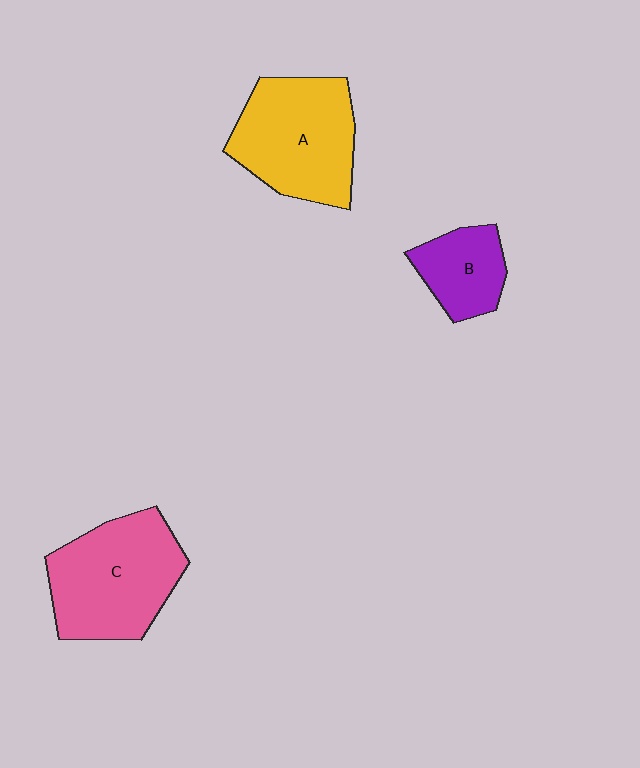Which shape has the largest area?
Shape C (pink).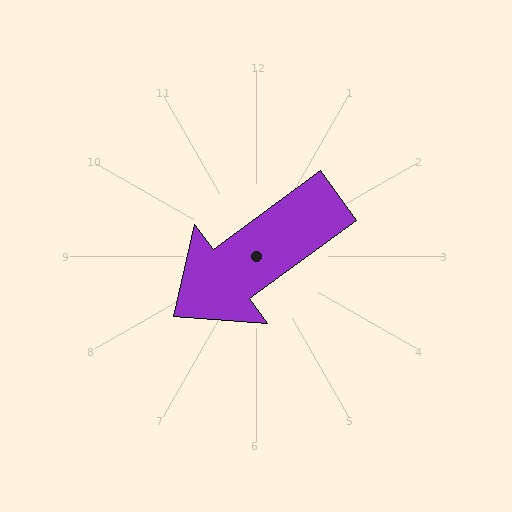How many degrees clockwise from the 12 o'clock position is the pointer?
Approximately 234 degrees.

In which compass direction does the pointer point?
Southwest.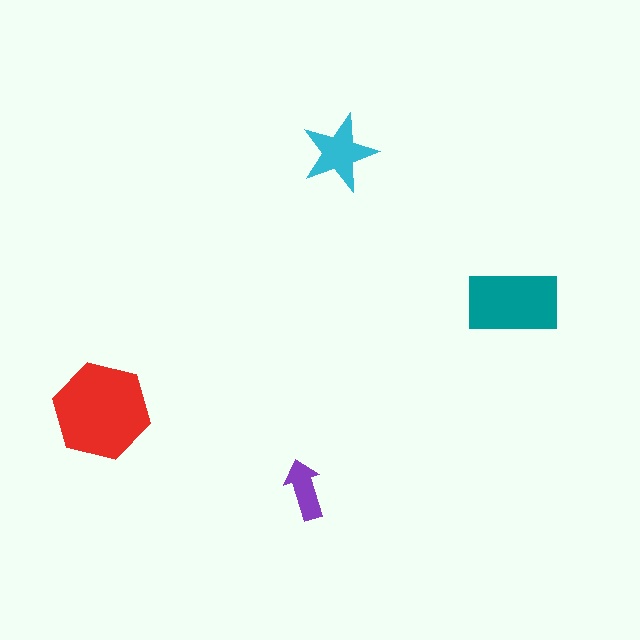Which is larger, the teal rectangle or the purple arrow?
The teal rectangle.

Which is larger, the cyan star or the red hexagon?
The red hexagon.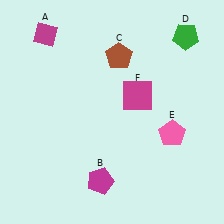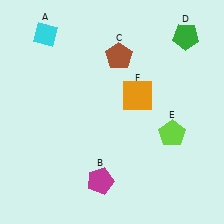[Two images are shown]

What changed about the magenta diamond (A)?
In Image 1, A is magenta. In Image 2, it changed to cyan.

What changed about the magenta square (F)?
In Image 1, F is magenta. In Image 2, it changed to orange.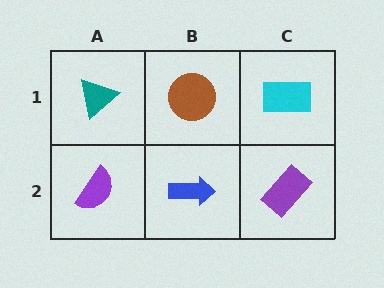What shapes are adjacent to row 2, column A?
A teal triangle (row 1, column A), a blue arrow (row 2, column B).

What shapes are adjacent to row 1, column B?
A blue arrow (row 2, column B), a teal triangle (row 1, column A), a cyan rectangle (row 1, column C).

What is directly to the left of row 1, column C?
A brown circle.